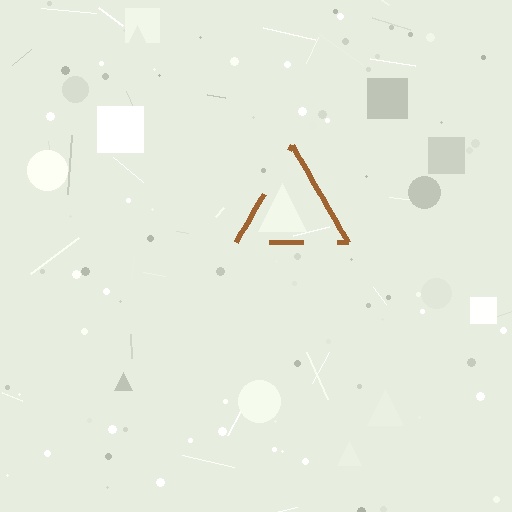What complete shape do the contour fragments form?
The contour fragments form a triangle.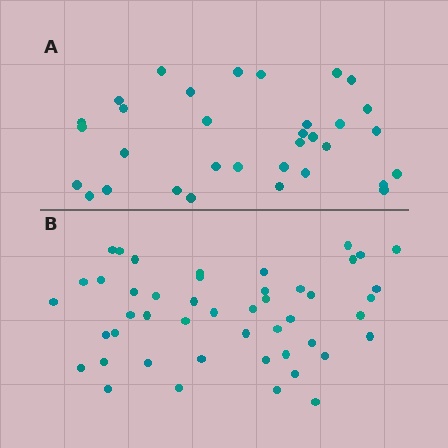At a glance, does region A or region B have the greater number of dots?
Region B (the bottom region) has more dots.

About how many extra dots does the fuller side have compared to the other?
Region B has approximately 15 more dots than region A.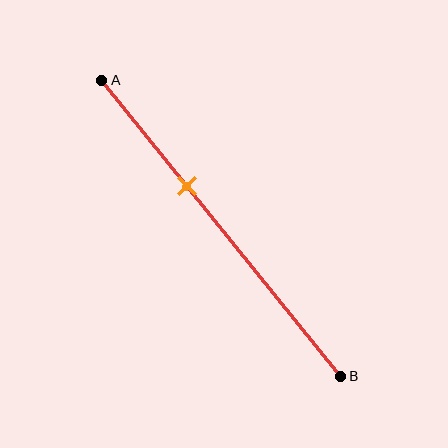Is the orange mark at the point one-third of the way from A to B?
Yes, the mark is approximately at the one-third point.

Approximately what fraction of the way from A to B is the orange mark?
The orange mark is approximately 35% of the way from A to B.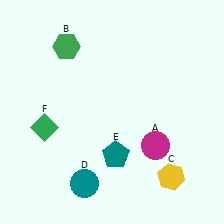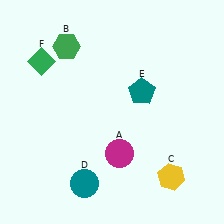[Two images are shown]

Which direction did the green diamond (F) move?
The green diamond (F) moved up.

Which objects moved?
The objects that moved are: the magenta circle (A), the teal pentagon (E), the green diamond (F).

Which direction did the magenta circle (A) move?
The magenta circle (A) moved left.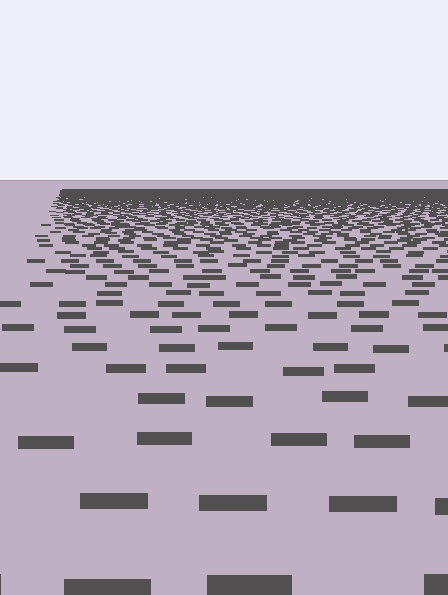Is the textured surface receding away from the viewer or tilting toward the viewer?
The surface is receding away from the viewer. Texture elements get smaller and denser toward the top.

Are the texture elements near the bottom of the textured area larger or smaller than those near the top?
Larger. Near the bottom, elements are closer to the viewer and appear at a bigger on-screen size.